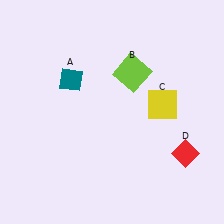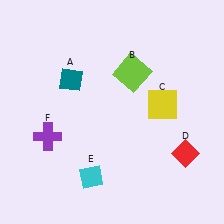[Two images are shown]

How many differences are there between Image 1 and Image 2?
There are 2 differences between the two images.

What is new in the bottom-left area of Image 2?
A cyan diamond (E) was added in the bottom-left area of Image 2.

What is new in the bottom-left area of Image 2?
A purple cross (F) was added in the bottom-left area of Image 2.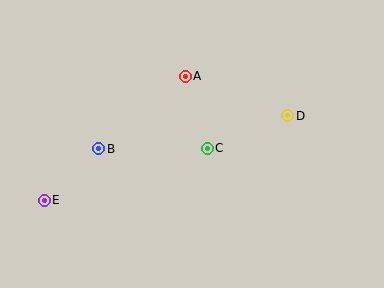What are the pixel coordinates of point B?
Point B is at (99, 149).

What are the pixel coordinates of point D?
Point D is at (288, 116).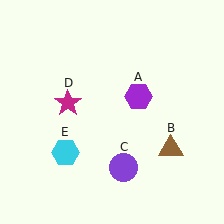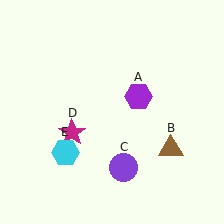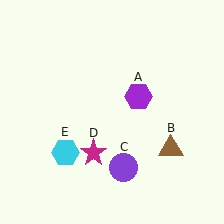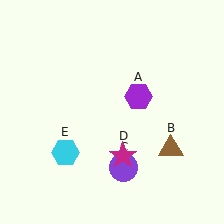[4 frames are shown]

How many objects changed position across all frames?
1 object changed position: magenta star (object D).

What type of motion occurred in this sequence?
The magenta star (object D) rotated counterclockwise around the center of the scene.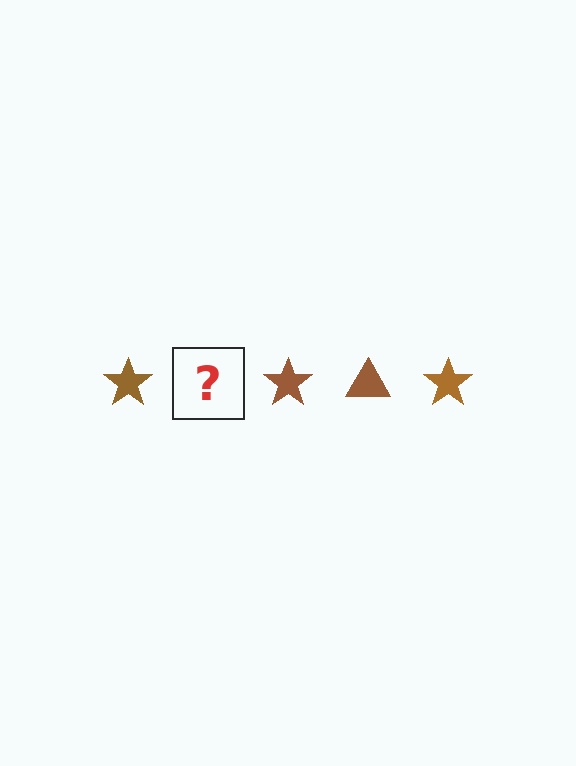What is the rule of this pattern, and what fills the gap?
The rule is that the pattern cycles through star, triangle shapes in brown. The gap should be filled with a brown triangle.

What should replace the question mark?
The question mark should be replaced with a brown triangle.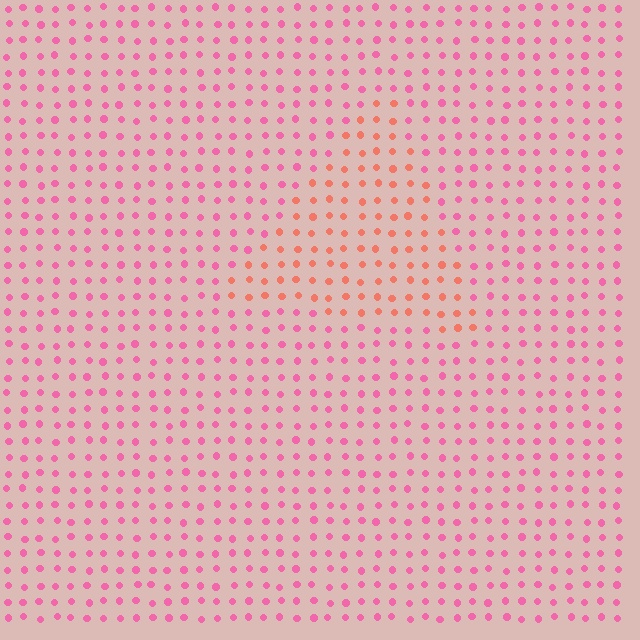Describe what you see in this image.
The image is filled with small pink elements in a uniform arrangement. A triangle-shaped region is visible where the elements are tinted to a slightly different hue, forming a subtle color boundary.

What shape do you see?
I see a triangle.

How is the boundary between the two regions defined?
The boundary is defined purely by a slight shift in hue (about 37 degrees). Spacing, size, and orientation are identical on both sides.